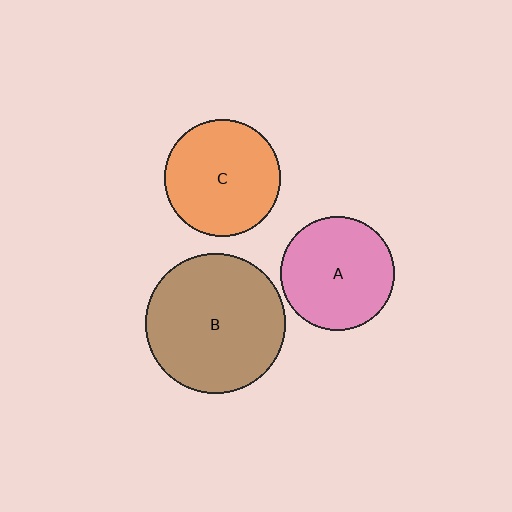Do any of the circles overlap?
No, none of the circles overlap.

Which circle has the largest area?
Circle B (brown).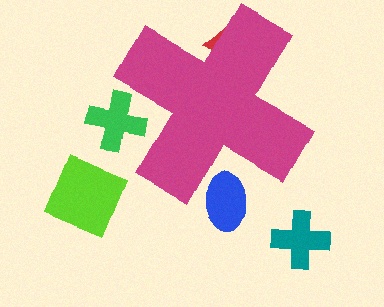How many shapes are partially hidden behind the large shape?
3 shapes are partially hidden.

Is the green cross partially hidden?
Yes, the green cross is partially hidden behind the magenta cross.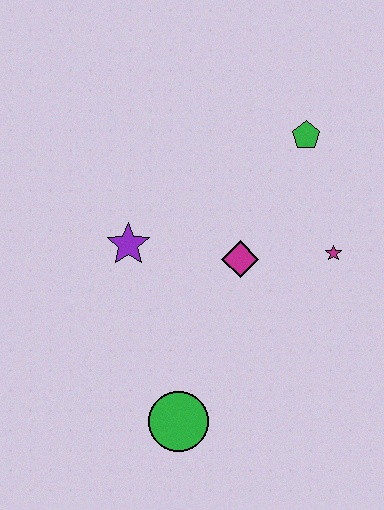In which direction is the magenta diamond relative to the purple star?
The magenta diamond is to the right of the purple star.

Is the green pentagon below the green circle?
No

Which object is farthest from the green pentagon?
The green circle is farthest from the green pentagon.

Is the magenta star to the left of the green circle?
No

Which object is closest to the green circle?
The magenta diamond is closest to the green circle.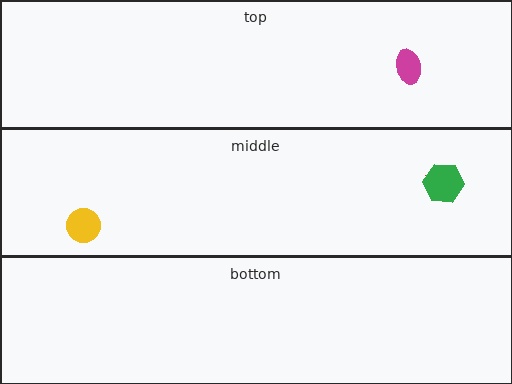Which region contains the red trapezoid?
The middle region.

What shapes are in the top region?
The magenta ellipse.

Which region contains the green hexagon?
The middle region.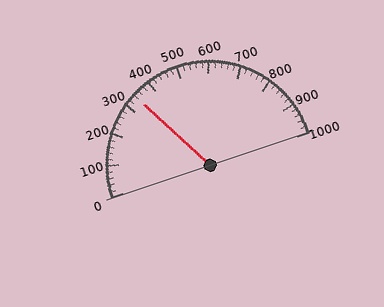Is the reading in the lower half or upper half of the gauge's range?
The reading is in the lower half of the range (0 to 1000).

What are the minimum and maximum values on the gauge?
The gauge ranges from 0 to 1000.